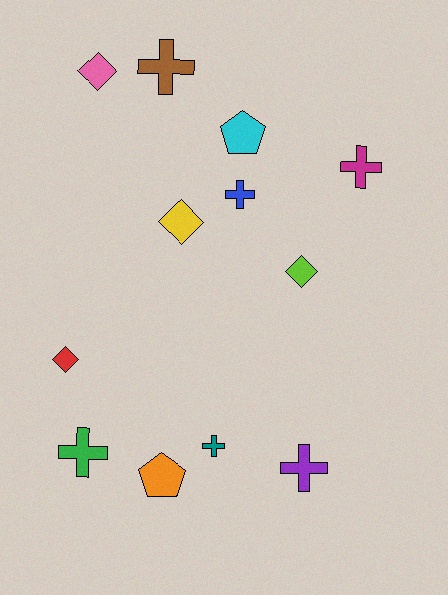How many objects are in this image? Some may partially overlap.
There are 12 objects.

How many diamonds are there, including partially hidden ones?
There are 4 diamonds.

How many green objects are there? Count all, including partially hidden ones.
There is 1 green object.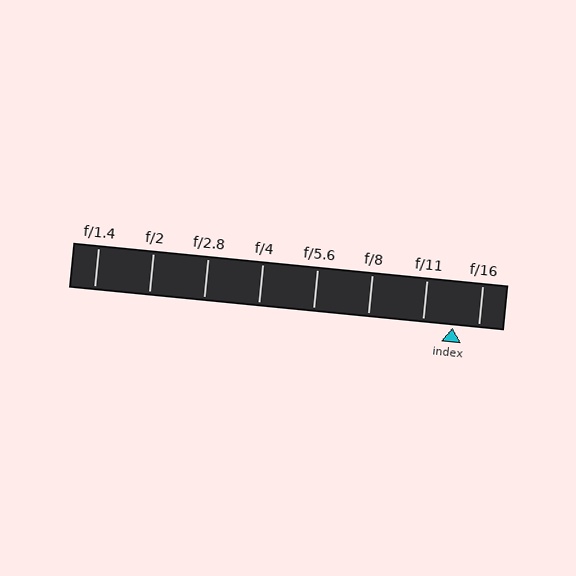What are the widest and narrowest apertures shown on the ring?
The widest aperture shown is f/1.4 and the narrowest is f/16.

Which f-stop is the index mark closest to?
The index mark is closest to f/16.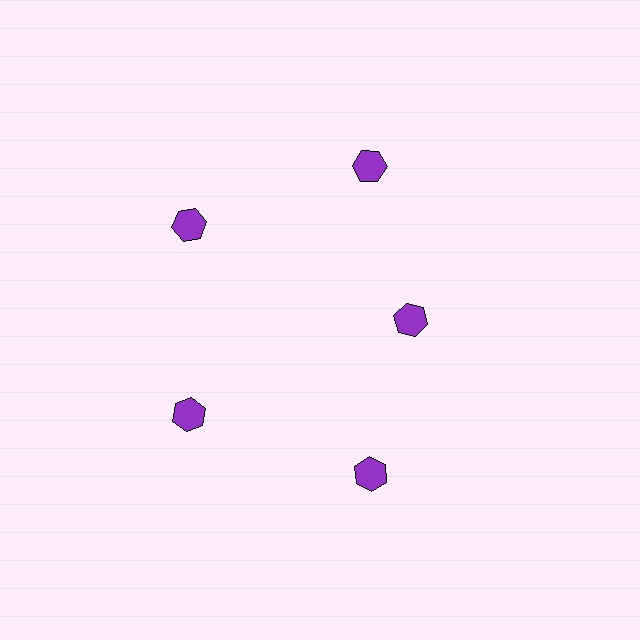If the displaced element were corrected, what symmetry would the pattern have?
It would have 5-fold rotational symmetry — the pattern would map onto itself every 72 degrees.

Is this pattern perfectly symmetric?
No. The 5 purple hexagons are arranged in a ring, but one element near the 3 o'clock position is pulled inward toward the center, breaking the 5-fold rotational symmetry.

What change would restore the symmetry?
The symmetry would be restored by moving it outward, back onto the ring so that all 5 hexagons sit at equal angles and equal distance from the center.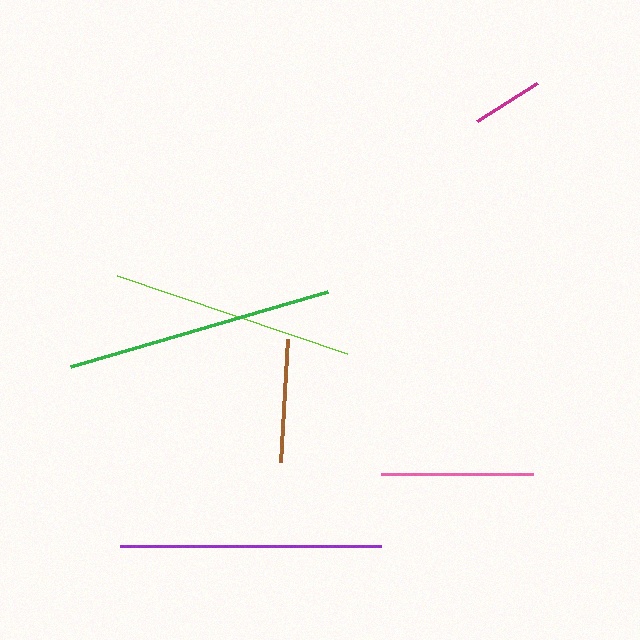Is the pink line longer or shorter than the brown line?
The pink line is longer than the brown line.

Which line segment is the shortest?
The magenta line is the shortest at approximately 71 pixels.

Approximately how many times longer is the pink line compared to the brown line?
The pink line is approximately 1.2 times the length of the brown line.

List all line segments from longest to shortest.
From longest to shortest: green, purple, lime, pink, brown, magenta.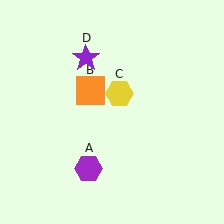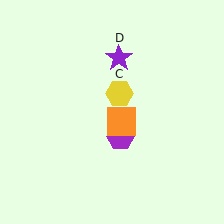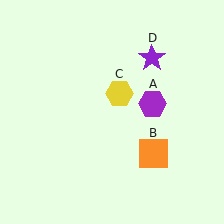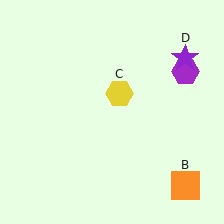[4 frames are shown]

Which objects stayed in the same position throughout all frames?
Yellow hexagon (object C) remained stationary.